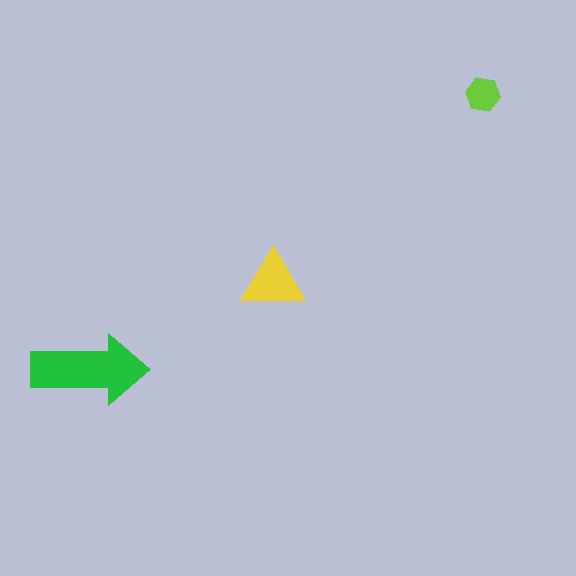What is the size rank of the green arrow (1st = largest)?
1st.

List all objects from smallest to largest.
The lime hexagon, the yellow triangle, the green arrow.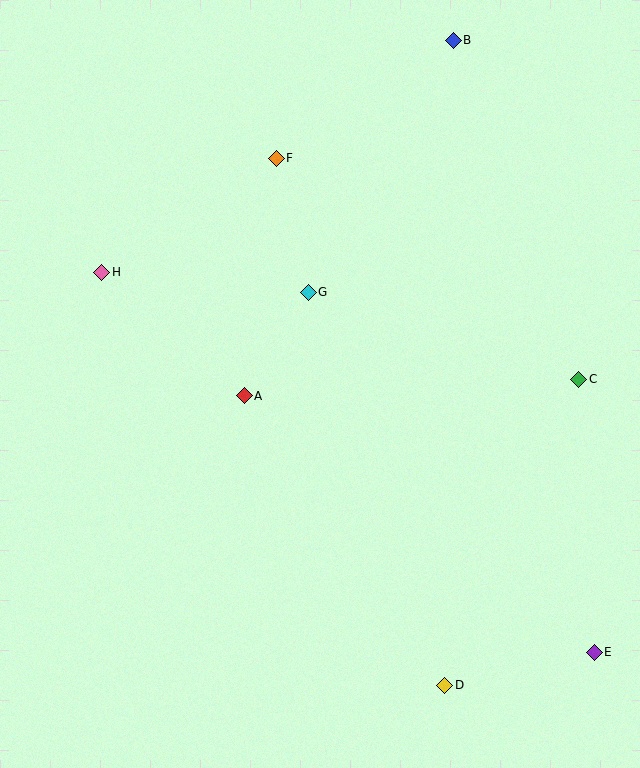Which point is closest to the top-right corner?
Point B is closest to the top-right corner.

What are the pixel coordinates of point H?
Point H is at (102, 272).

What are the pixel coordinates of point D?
Point D is at (445, 685).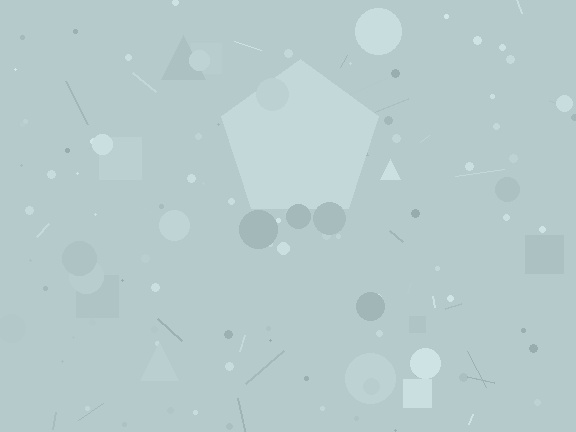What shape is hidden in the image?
A pentagon is hidden in the image.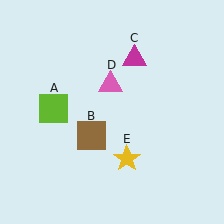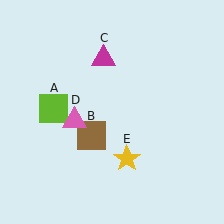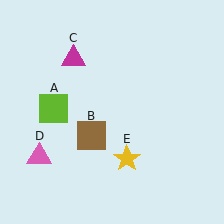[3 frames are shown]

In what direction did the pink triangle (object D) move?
The pink triangle (object D) moved down and to the left.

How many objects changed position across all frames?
2 objects changed position: magenta triangle (object C), pink triangle (object D).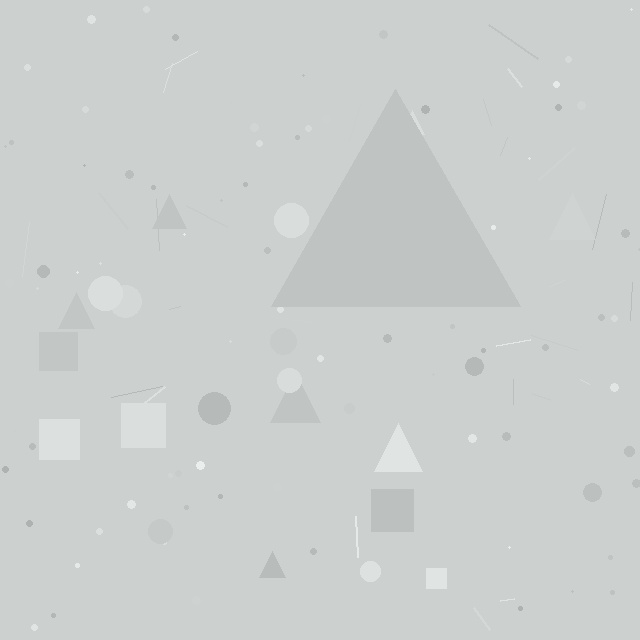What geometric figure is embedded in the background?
A triangle is embedded in the background.